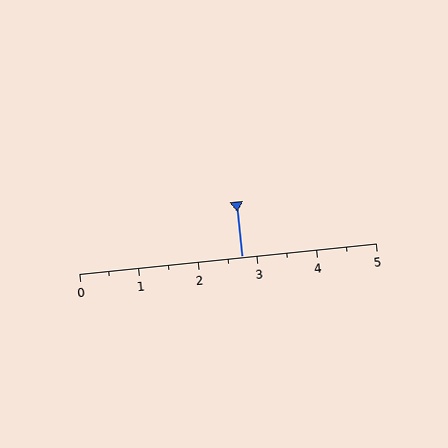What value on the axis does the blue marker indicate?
The marker indicates approximately 2.8.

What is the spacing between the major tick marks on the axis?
The major ticks are spaced 1 apart.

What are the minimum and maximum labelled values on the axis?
The axis runs from 0 to 5.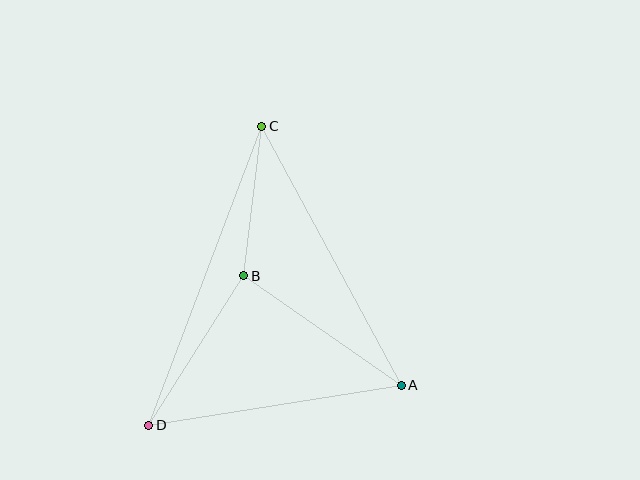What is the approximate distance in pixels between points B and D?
The distance between B and D is approximately 177 pixels.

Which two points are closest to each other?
Points B and C are closest to each other.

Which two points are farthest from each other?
Points C and D are farthest from each other.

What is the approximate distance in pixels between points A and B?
The distance between A and B is approximately 192 pixels.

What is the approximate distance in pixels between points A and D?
The distance between A and D is approximately 255 pixels.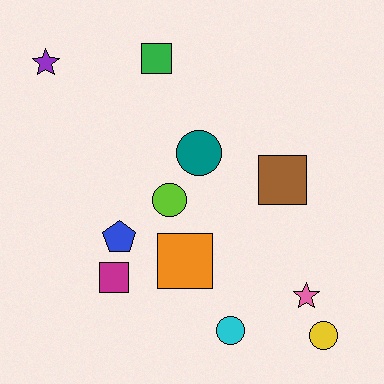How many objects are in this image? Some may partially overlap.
There are 11 objects.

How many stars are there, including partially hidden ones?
There are 2 stars.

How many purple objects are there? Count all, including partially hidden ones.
There is 1 purple object.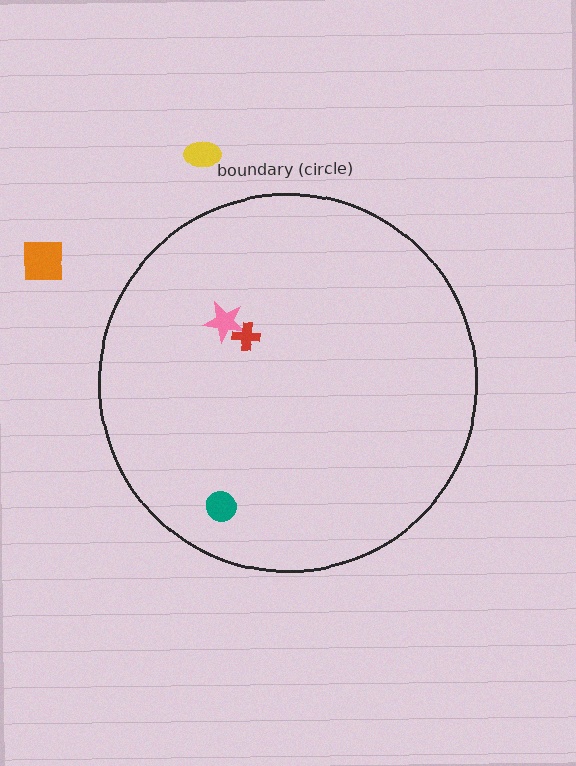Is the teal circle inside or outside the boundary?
Inside.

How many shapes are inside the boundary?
3 inside, 2 outside.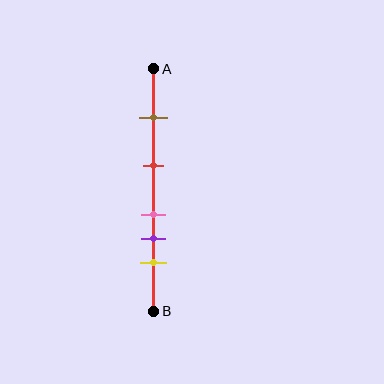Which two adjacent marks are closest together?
The pink and purple marks are the closest adjacent pair.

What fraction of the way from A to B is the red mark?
The red mark is approximately 40% (0.4) of the way from A to B.